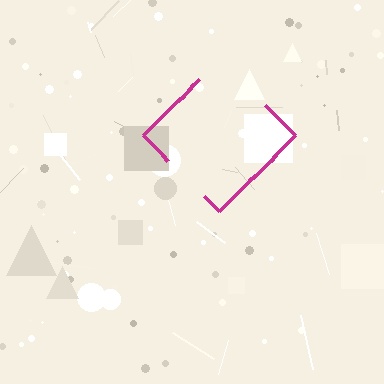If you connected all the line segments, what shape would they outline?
They would outline a diamond.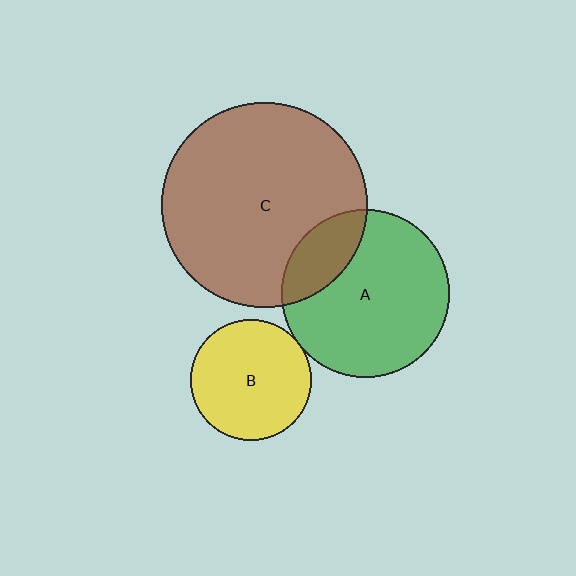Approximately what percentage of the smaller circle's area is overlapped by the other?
Approximately 20%.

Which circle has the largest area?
Circle C (brown).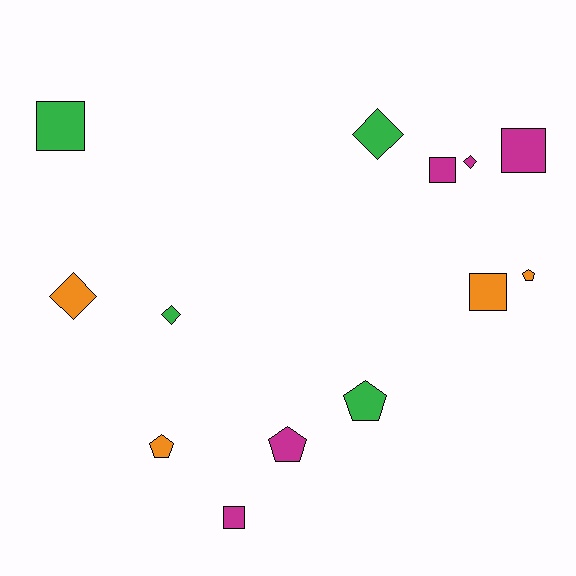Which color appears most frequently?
Magenta, with 5 objects.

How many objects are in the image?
There are 13 objects.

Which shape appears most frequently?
Square, with 5 objects.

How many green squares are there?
There is 1 green square.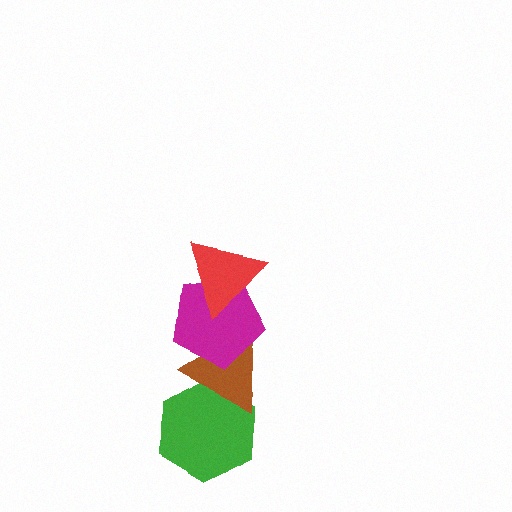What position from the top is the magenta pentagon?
The magenta pentagon is 2nd from the top.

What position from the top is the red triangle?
The red triangle is 1st from the top.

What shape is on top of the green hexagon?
The brown triangle is on top of the green hexagon.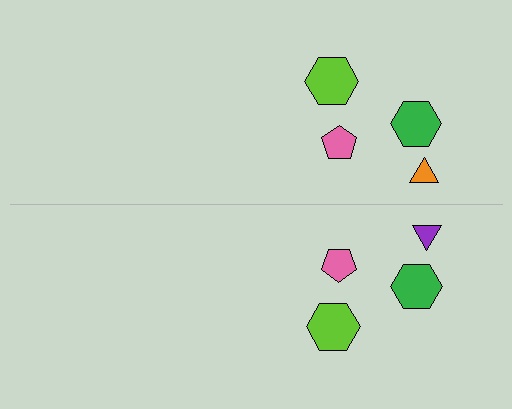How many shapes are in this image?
There are 8 shapes in this image.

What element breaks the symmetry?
The purple triangle on the bottom side breaks the symmetry — its mirror counterpart is orange.